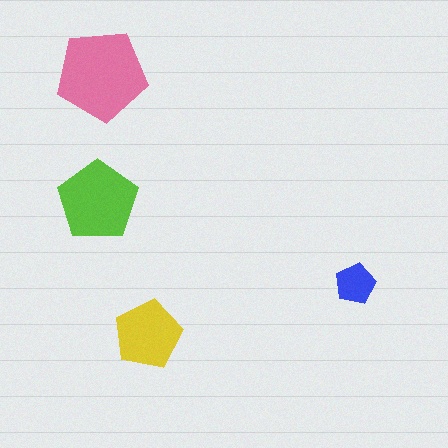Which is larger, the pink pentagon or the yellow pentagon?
The pink one.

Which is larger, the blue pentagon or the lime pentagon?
The lime one.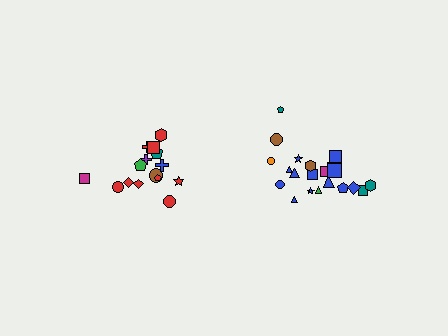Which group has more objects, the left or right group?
The right group.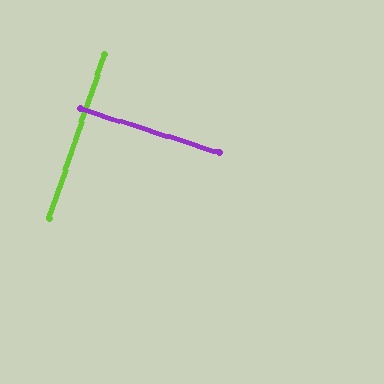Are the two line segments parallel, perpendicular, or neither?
Perpendicular — they meet at approximately 89°.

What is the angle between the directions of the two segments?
Approximately 89 degrees.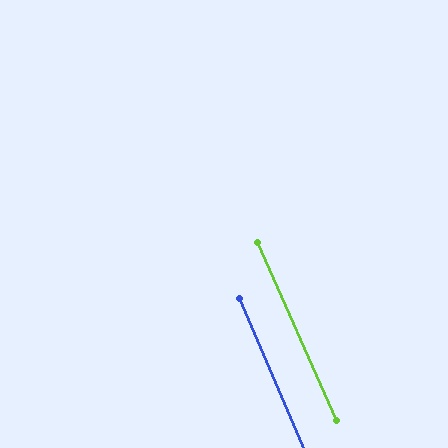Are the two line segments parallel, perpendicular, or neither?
Parallel — their directions differ by only 0.7°.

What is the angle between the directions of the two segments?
Approximately 1 degree.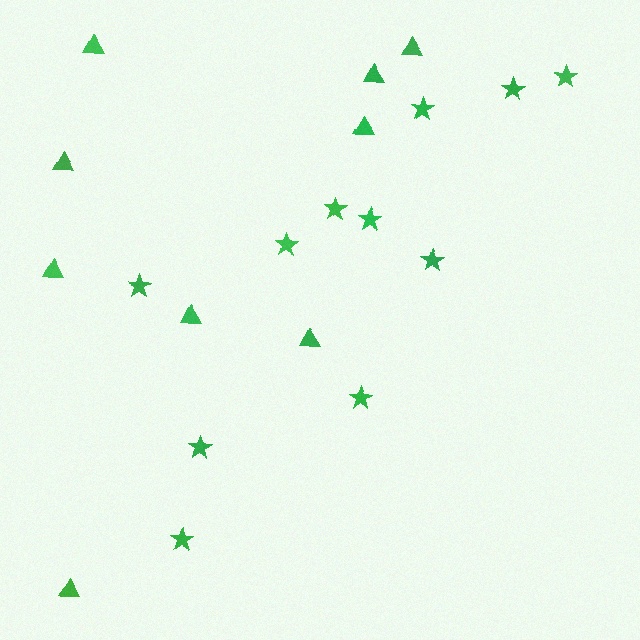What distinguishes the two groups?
There are 2 groups: one group of stars (11) and one group of triangles (9).